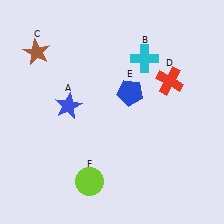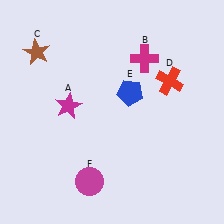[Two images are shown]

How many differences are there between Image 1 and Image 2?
There are 3 differences between the two images.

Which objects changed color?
A changed from blue to magenta. B changed from cyan to magenta. F changed from lime to magenta.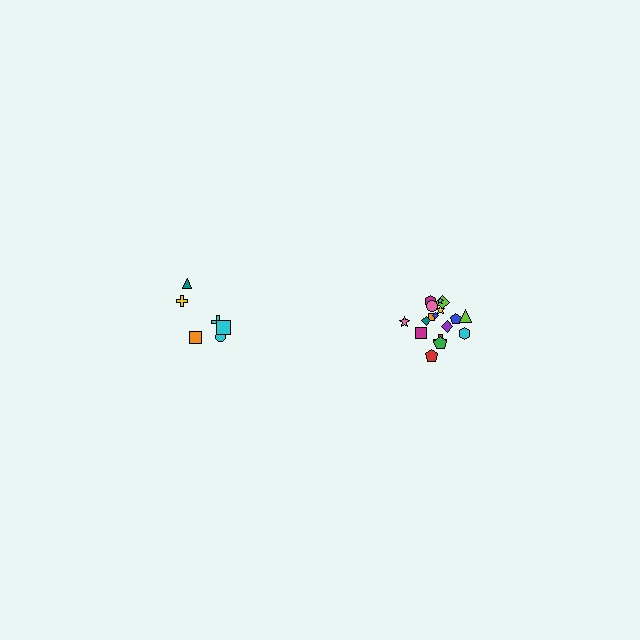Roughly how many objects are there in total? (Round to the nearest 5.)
Roughly 25 objects in total.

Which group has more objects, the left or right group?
The right group.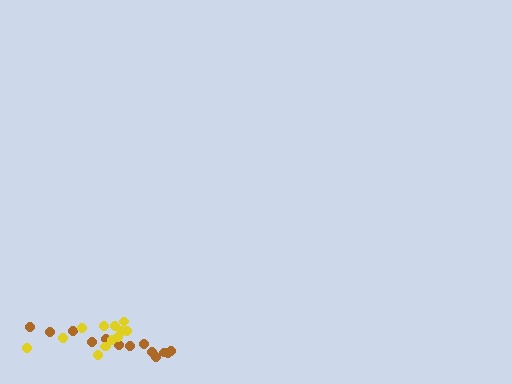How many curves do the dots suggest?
There are 2 distinct paths.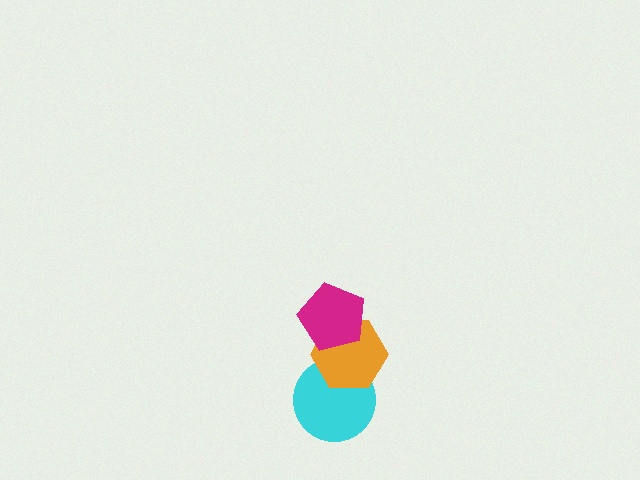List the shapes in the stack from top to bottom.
From top to bottom: the magenta pentagon, the orange hexagon, the cyan circle.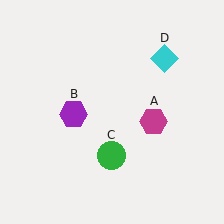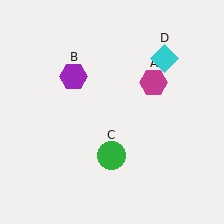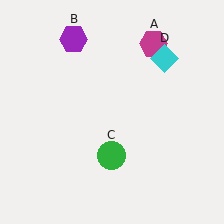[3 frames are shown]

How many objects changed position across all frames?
2 objects changed position: magenta hexagon (object A), purple hexagon (object B).